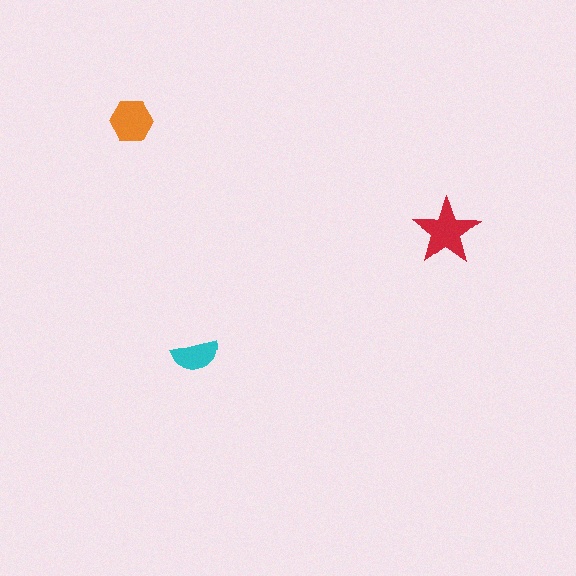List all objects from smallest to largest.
The cyan semicircle, the orange hexagon, the red star.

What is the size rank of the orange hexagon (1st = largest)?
2nd.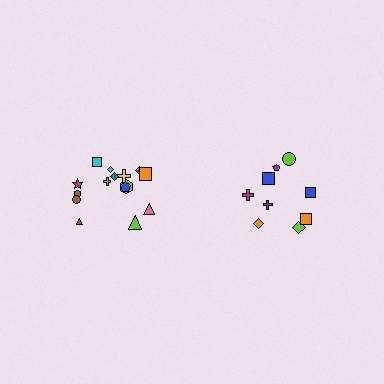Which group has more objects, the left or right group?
The left group.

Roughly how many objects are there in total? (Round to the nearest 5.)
Roughly 25 objects in total.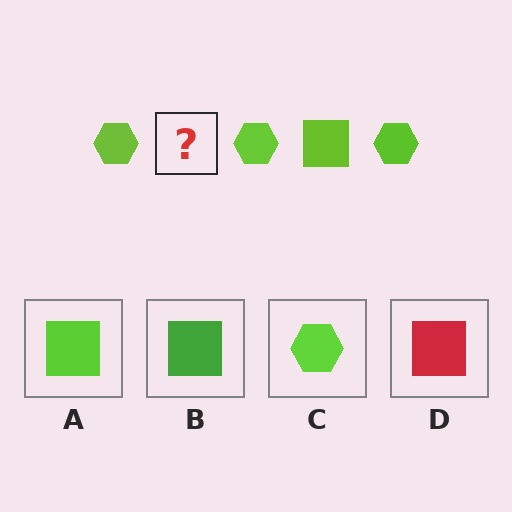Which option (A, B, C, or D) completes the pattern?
A.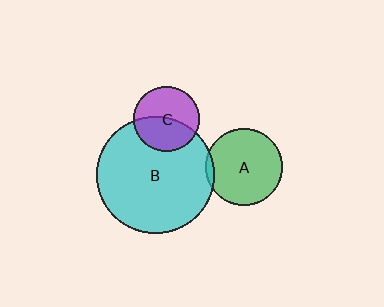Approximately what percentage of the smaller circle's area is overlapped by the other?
Approximately 45%.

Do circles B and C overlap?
Yes.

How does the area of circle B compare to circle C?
Approximately 3.2 times.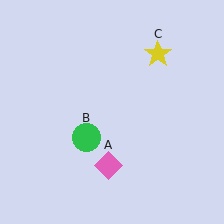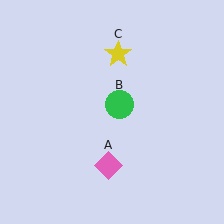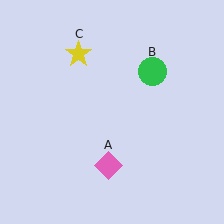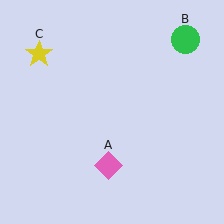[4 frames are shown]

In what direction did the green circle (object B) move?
The green circle (object B) moved up and to the right.